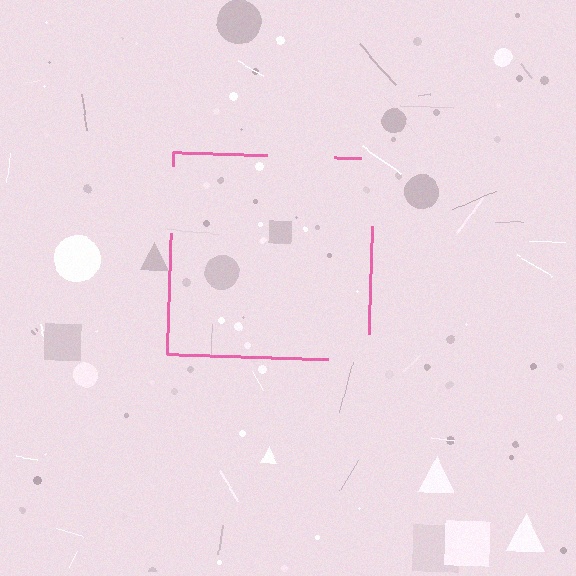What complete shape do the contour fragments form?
The contour fragments form a square.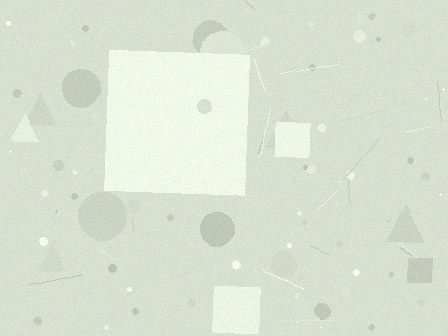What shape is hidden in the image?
A square is hidden in the image.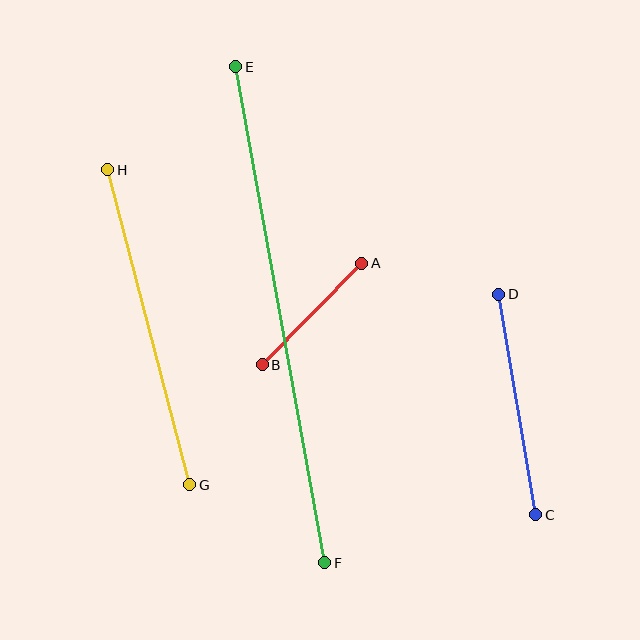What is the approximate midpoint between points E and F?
The midpoint is at approximately (280, 315) pixels.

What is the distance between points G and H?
The distance is approximately 325 pixels.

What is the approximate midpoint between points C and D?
The midpoint is at approximately (517, 404) pixels.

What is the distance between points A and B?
The distance is approximately 142 pixels.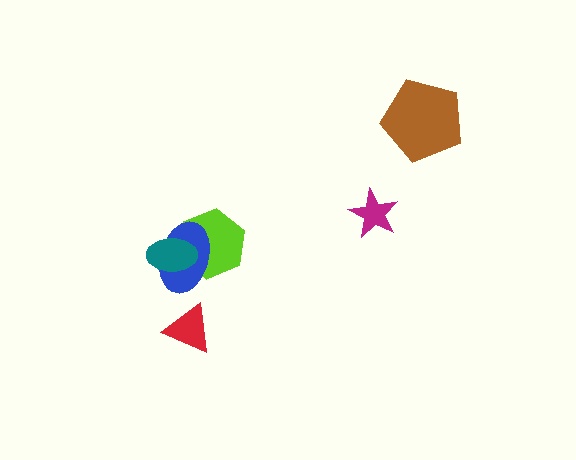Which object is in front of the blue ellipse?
The teal ellipse is in front of the blue ellipse.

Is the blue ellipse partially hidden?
Yes, it is partially covered by another shape.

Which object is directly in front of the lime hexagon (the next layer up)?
The blue ellipse is directly in front of the lime hexagon.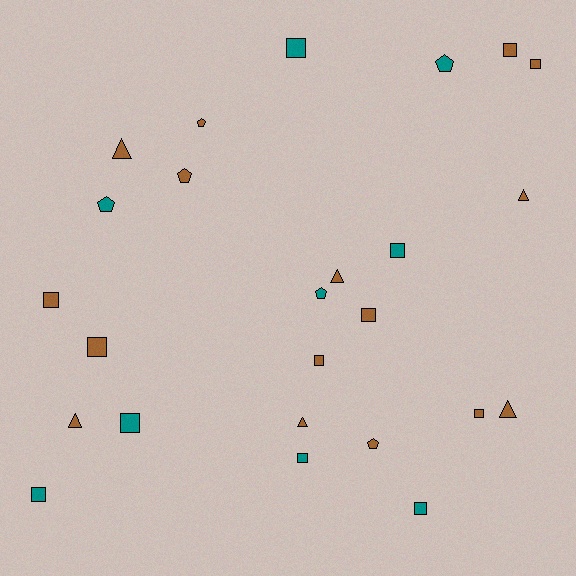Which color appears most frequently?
Brown, with 16 objects.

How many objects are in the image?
There are 25 objects.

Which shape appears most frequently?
Square, with 13 objects.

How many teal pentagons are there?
There are 3 teal pentagons.